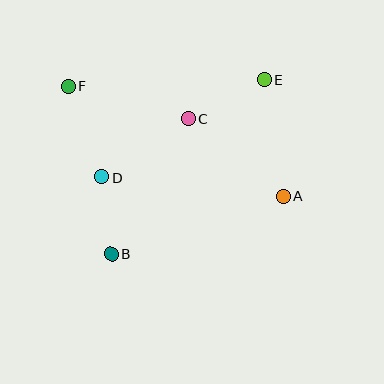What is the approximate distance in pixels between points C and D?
The distance between C and D is approximately 105 pixels.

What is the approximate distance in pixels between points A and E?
The distance between A and E is approximately 118 pixels.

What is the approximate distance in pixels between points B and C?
The distance between B and C is approximately 156 pixels.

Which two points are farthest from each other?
Points A and F are farthest from each other.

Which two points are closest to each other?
Points B and D are closest to each other.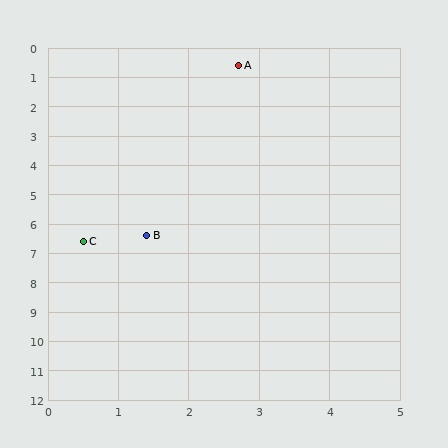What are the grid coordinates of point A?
Point A is at approximately (2.7, 0.6).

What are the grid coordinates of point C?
Point C is at approximately (0.5, 6.6).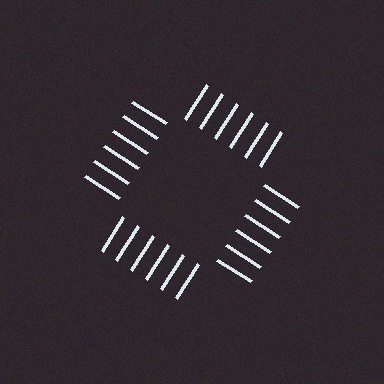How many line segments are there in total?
24 — 6 along each of the 4 edges.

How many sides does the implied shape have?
4 sides — the line-ends trace a square.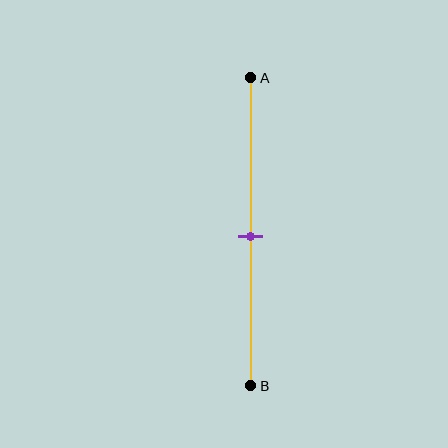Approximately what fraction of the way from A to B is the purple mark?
The purple mark is approximately 50% of the way from A to B.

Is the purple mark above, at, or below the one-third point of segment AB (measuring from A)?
The purple mark is below the one-third point of segment AB.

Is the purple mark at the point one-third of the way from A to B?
No, the mark is at about 50% from A, not at the 33% one-third point.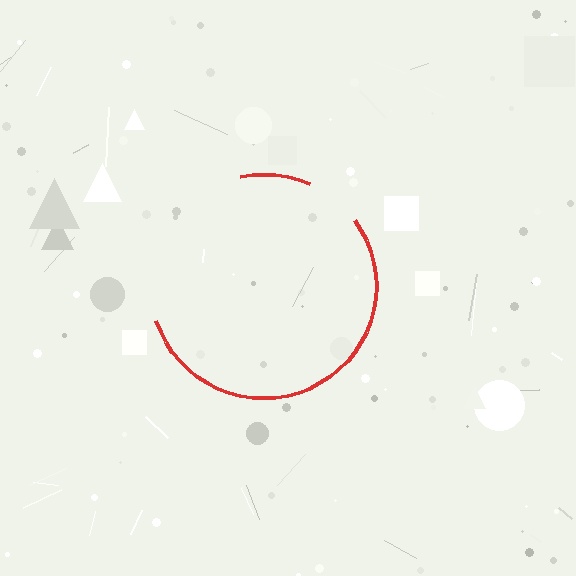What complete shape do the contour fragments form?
The contour fragments form a circle.